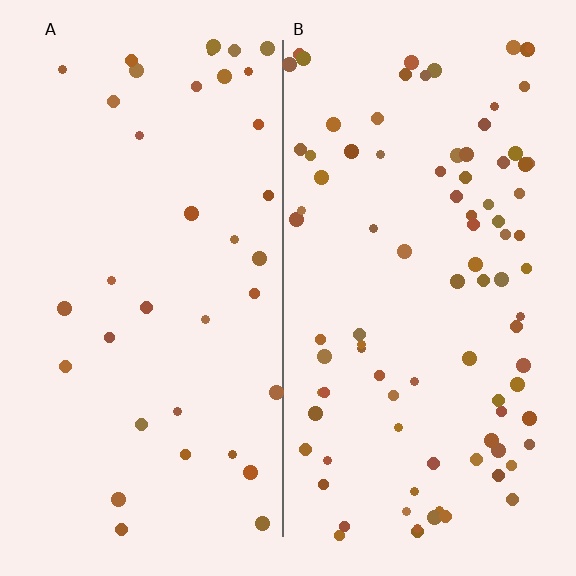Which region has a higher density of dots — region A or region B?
B (the right).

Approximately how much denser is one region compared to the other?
Approximately 2.5× — region B over region A.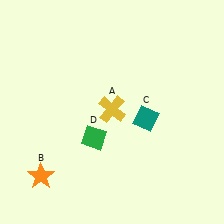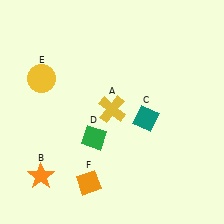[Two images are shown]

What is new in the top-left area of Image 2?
A yellow circle (E) was added in the top-left area of Image 2.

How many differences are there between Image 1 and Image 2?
There are 2 differences between the two images.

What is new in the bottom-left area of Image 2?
An orange diamond (F) was added in the bottom-left area of Image 2.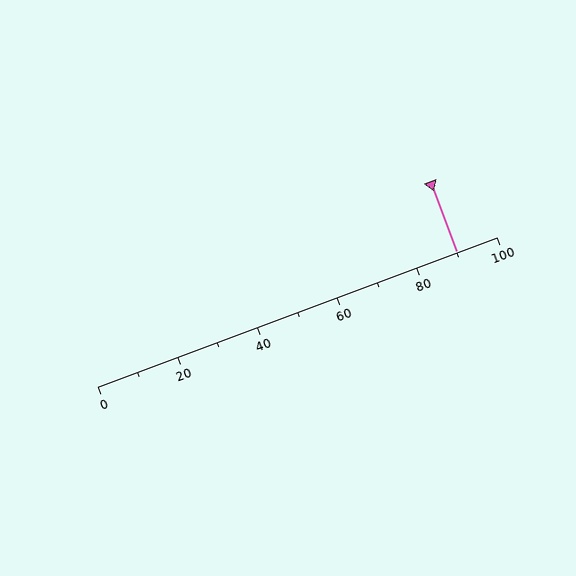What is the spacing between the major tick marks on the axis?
The major ticks are spaced 20 apart.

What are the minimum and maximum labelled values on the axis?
The axis runs from 0 to 100.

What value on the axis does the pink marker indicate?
The marker indicates approximately 90.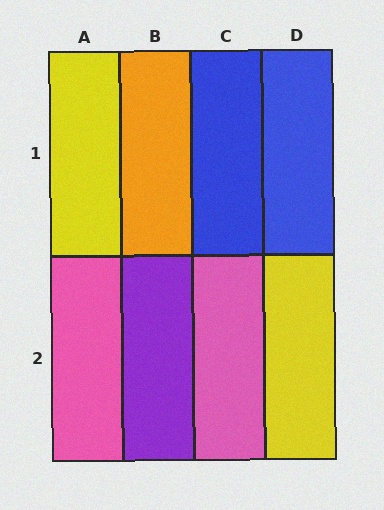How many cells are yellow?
2 cells are yellow.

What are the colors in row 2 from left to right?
Pink, purple, pink, yellow.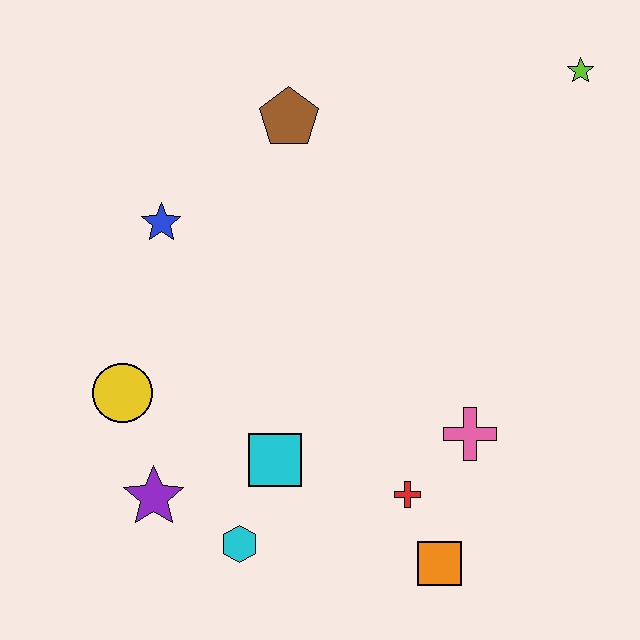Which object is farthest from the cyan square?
The lime star is farthest from the cyan square.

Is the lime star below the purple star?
No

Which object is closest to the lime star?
The brown pentagon is closest to the lime star.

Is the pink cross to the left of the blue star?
No